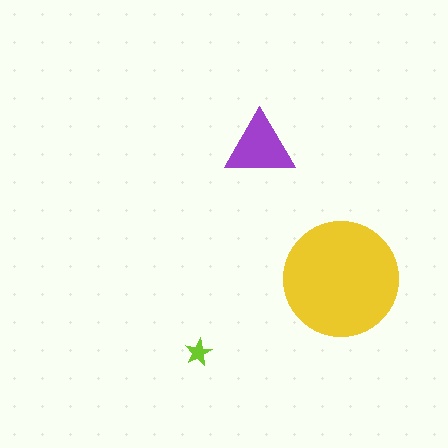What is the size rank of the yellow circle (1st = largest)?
1st.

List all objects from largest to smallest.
The yellow circle, the purple triangle, the lime star.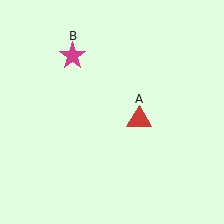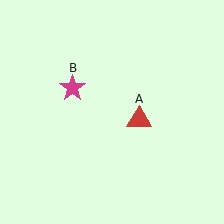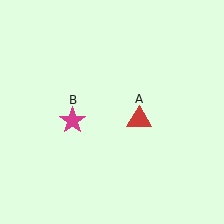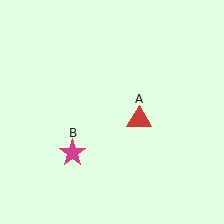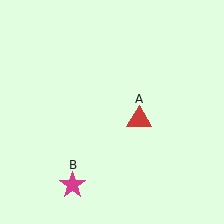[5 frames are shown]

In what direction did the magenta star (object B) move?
The magenta star (object B) moved down.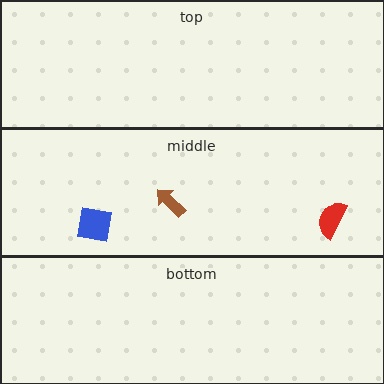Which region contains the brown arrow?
The middle region.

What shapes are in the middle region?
The red semicircle, the brown arrow, the blue square.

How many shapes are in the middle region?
3.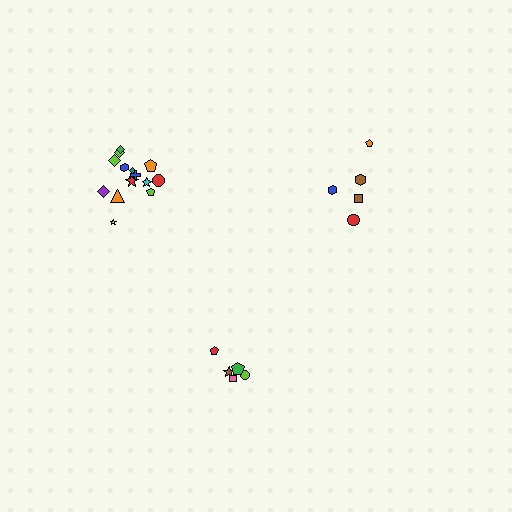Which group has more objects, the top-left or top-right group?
The top-left group.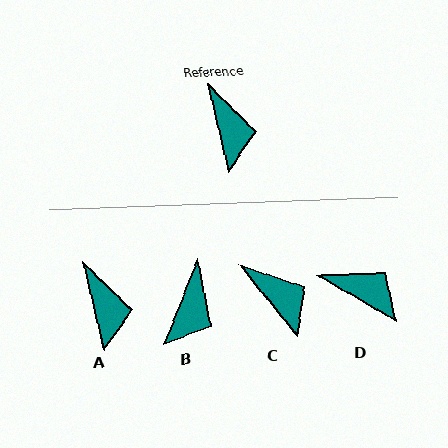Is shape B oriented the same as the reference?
No, it is off by about 34 degrees.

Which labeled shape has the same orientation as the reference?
A.